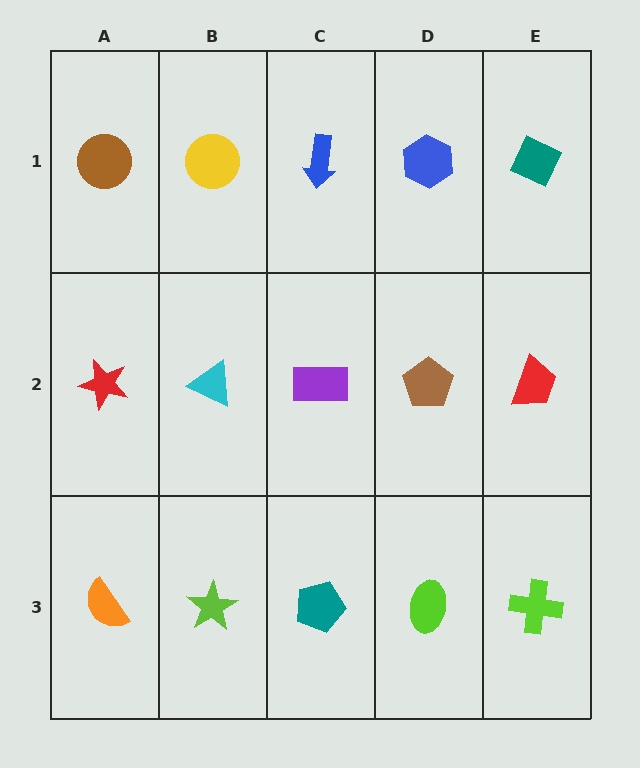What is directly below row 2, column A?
An orange semicircle.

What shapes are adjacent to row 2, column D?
A blue hexagon (row 1, column D), a lime ellipse (row 3, column D), a purple rectangle (row 2, column C), a red trapezoid (row 2, column E).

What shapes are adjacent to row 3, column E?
A red trapezoid (row 2, column E), a lime ellipse (row 3, column D).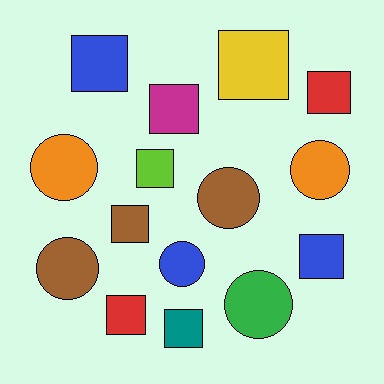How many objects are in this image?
There are 15 objects.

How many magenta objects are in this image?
There is 1 magenta object.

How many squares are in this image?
There are 9 squares.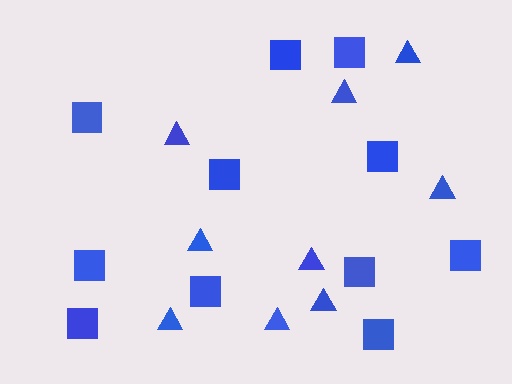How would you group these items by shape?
There are 2 groups: one group of triangles (9) and one group of squares (11).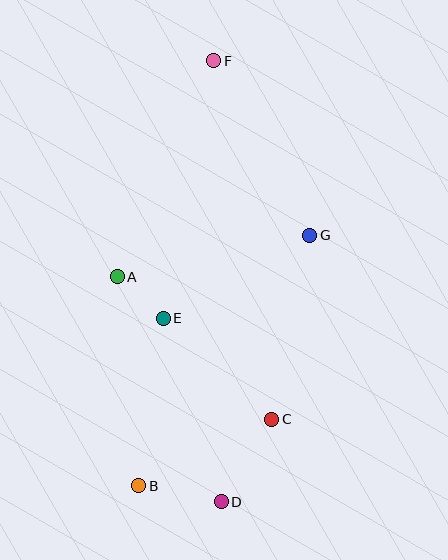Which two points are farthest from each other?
Points D and F are farthest from each other.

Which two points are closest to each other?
Points A and E are closest to each other.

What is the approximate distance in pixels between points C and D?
The distance between C and D is approximately 97 pixels.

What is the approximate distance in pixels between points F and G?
The distance between F and G is approximately 199 pixels.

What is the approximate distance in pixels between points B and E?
The distance between B and E is approximately 170 pixels.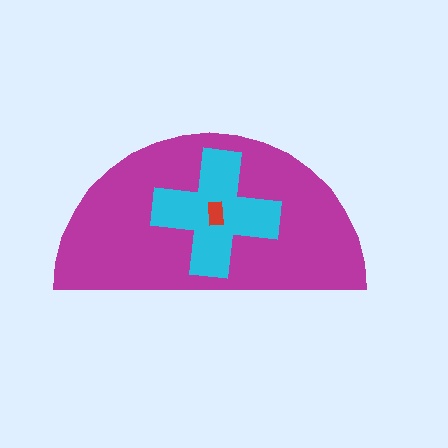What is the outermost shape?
The magenta semicircle.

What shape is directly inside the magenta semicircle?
The cyan cross.